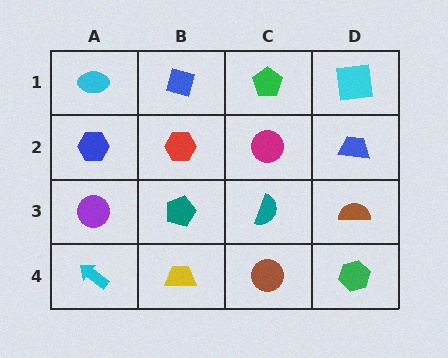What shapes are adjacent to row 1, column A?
A blue hexagon (row 2, column A), a blue square (row 1, column B).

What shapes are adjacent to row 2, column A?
A cyan ellipse (row 1, column A), a purple circle (row 3, column A), a red hexagon (row 2, column B).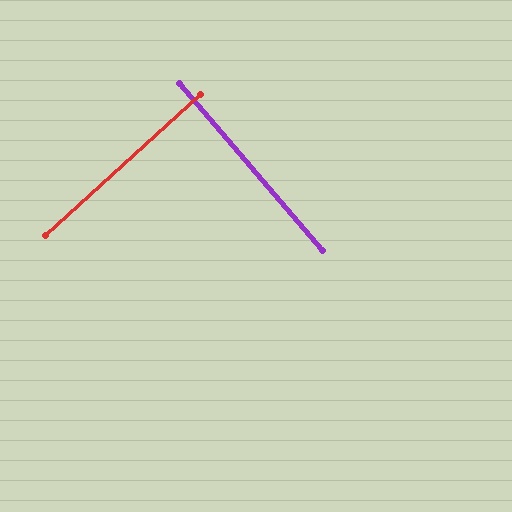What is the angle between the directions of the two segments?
Approximately 88 degrees.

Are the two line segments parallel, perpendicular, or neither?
Perpendicular — they meet at approximately 88°.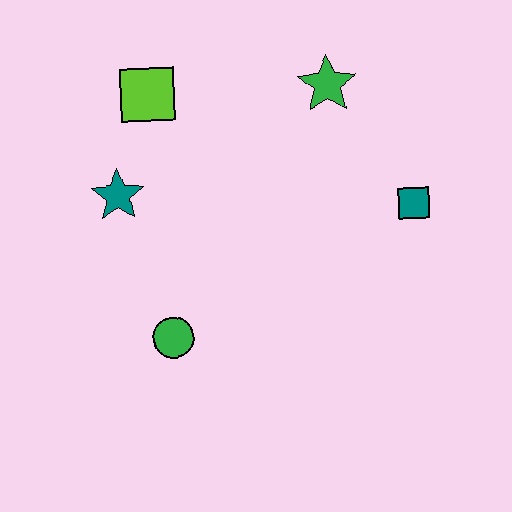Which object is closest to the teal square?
The green star is closest to the teal square.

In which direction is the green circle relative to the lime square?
The green circle is below the lime square.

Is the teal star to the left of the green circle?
Yes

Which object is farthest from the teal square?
The teal star is farthest from the teal square.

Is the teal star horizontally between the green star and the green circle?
No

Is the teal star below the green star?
Yes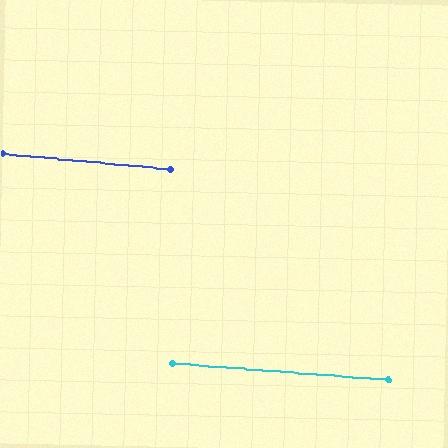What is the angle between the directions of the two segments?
Approximately 1 degree.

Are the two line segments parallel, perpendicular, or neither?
Parallel — their directions differ by only 0.9°.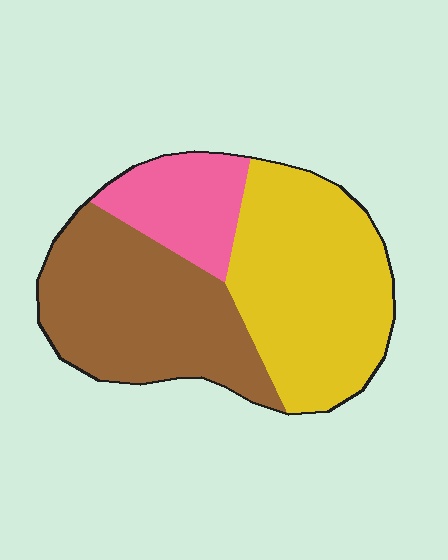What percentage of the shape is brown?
Brown takes up about two fifths (2/5) of the shape.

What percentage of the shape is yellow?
Yellow takes up between a quarter and a half of the shape.